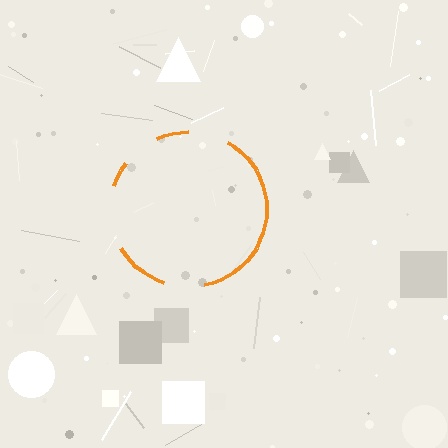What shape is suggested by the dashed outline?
The dashed outline suggests a circle.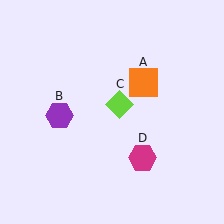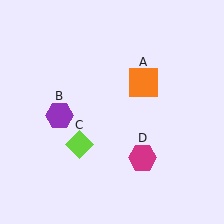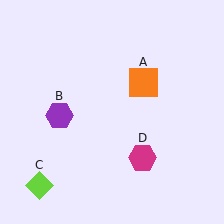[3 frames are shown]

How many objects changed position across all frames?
1 object changed position: lime diamond (object C).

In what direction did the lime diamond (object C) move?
The lime diamond (object C) moved down and to the left.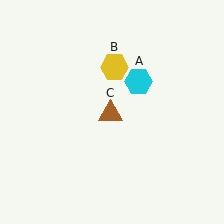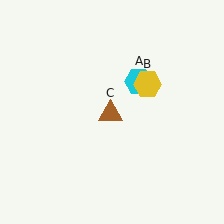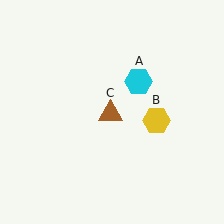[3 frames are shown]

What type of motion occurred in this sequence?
The yellow hexagon (object B) rotated clockwise around the center of the scene.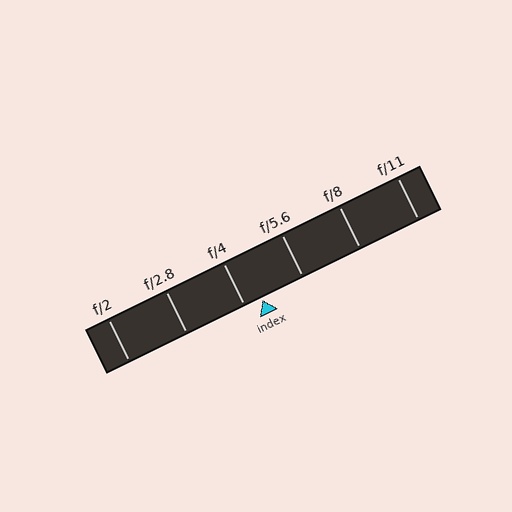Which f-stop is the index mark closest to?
The index mark is closest to f/4.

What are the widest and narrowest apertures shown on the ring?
The widest aperture shown is f/2 and the narrowest is f/11.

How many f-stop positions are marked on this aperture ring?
There are 6 f-stop positions marked.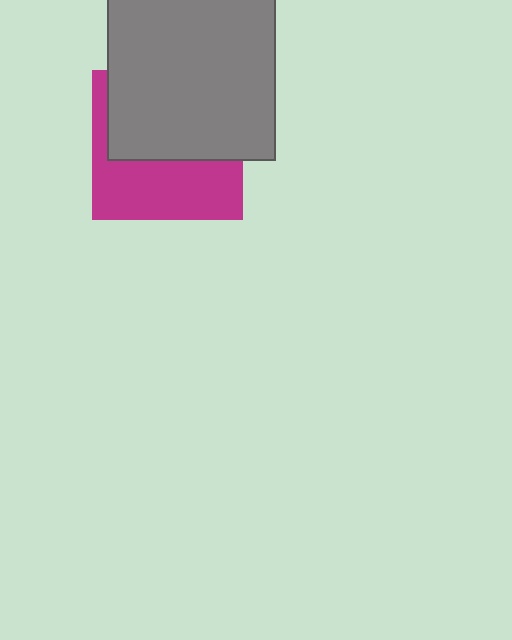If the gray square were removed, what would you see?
You would see the complete magenta square.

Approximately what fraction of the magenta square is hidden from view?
Roughly 55% of the magenta square is hidden behind the gray square.